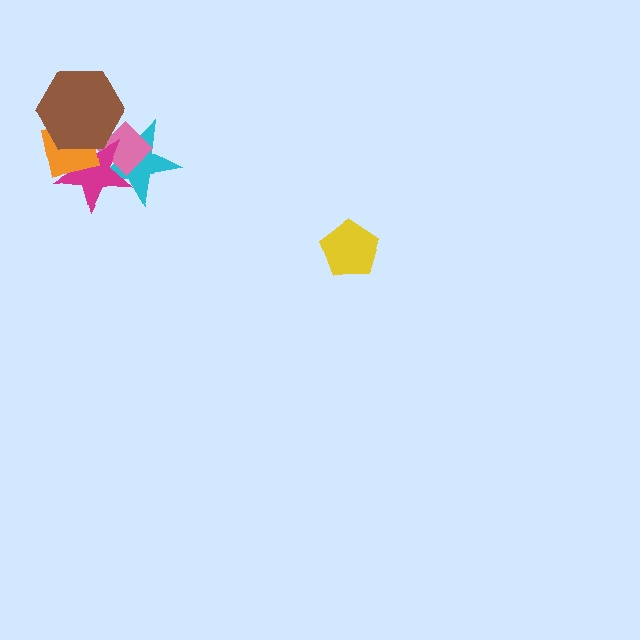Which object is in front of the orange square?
The brown hexagon is in front of the orange square.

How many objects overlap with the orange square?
4 objects overlap with the orange square.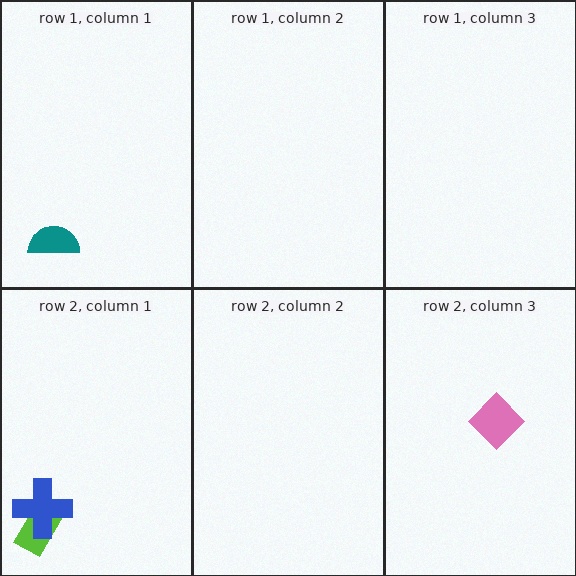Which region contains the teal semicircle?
The row 1, column 1 region.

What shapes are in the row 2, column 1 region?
The lime rectangle, the blue cross.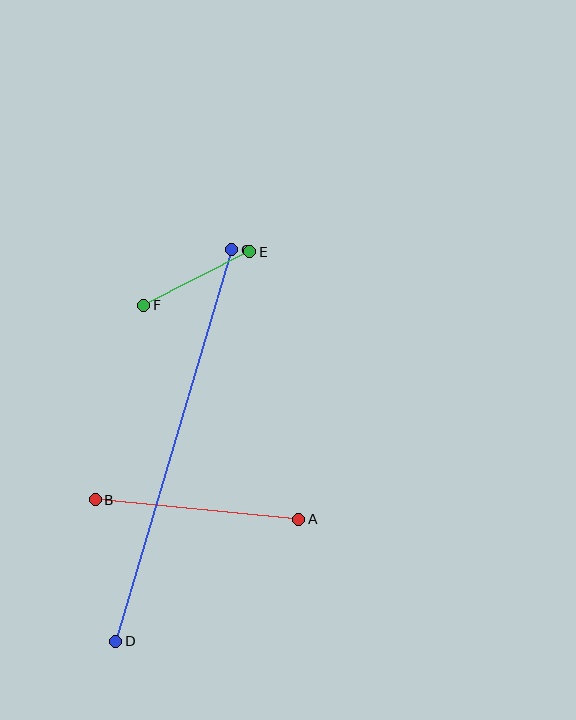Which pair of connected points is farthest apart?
Points C and D are farthest apart.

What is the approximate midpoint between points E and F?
The midpoint is at approximately (197, 278) pixels.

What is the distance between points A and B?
The distance is approximately 204 pixels.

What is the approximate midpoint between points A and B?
The midpoint is at approximately (197, 509) pixels.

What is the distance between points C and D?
The distance is approximately 408 pixels.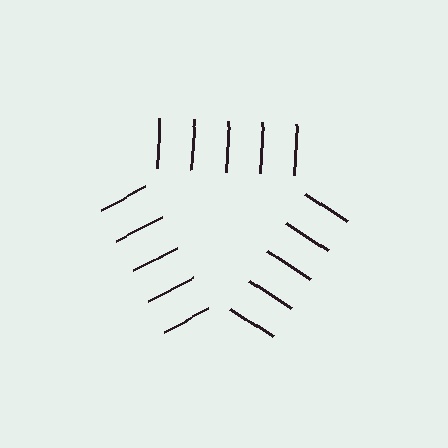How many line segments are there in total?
15 — 5 along each of the 3 edges.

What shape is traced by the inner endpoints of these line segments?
An illusory triangle — the line segments terminate on its edges but no continuous stroke is drawn.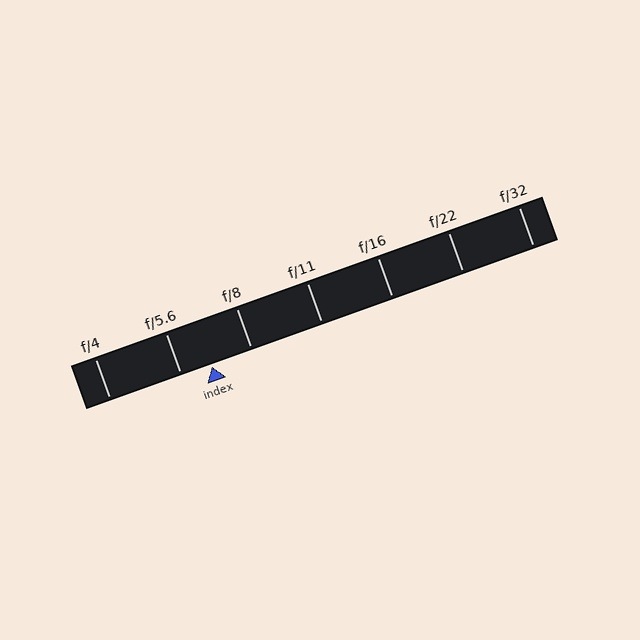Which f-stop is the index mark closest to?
The index mark is closest to f/5.6.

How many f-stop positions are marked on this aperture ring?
There are 7 f-stop positions marked.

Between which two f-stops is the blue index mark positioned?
The index mark is between f/5.6 and f/8.